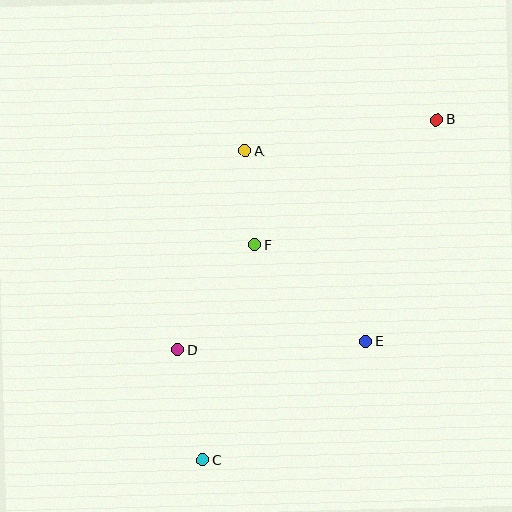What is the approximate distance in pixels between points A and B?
The distance between A and B is approximately 194 pixels.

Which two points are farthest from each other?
Points B and C are farthest from each other.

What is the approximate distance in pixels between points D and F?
The distance between D and F is approximately 130 pixels.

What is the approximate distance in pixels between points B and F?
The distance between B and F is approximately 221 pixels.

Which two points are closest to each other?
Points A and F are closest to each other.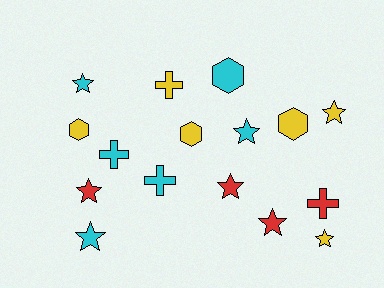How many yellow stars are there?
There are 2 yellow stars.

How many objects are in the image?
There are 16 objects.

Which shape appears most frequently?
Star, with 8 objects.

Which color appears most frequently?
Cyan, with 6 objects.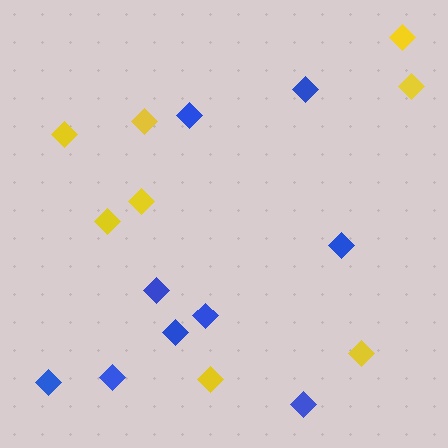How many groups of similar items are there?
There are 2 groups: one group of yellow diamonds (8) and one group of blue diamonds (9).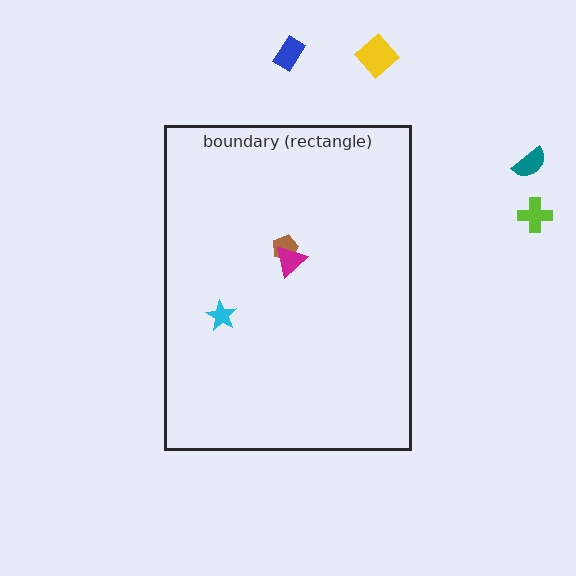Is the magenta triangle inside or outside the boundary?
Inside.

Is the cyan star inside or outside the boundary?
Inside.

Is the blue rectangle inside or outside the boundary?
Outside.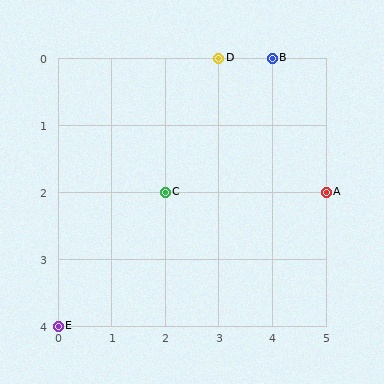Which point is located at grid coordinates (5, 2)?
Point A is at (5, 2).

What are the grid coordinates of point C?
Point C is at grid coordinates (2, 2).